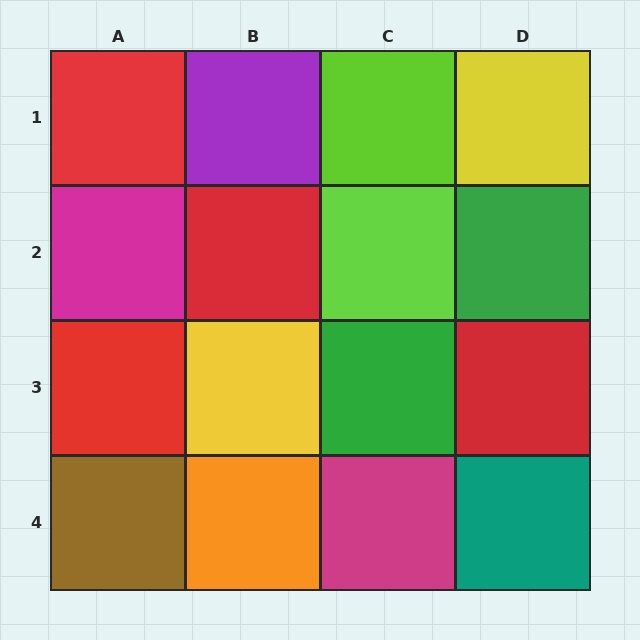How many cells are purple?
1 cell is purple.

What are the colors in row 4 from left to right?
Brown, orange, magenta, teal.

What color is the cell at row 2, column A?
Magenta.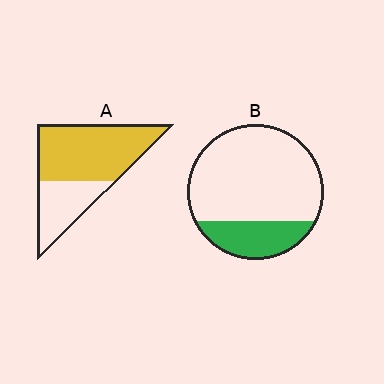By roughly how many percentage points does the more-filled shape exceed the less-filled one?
By roughly 45 percentage points (A over B).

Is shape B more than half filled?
No.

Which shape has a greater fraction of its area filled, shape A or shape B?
Shape A.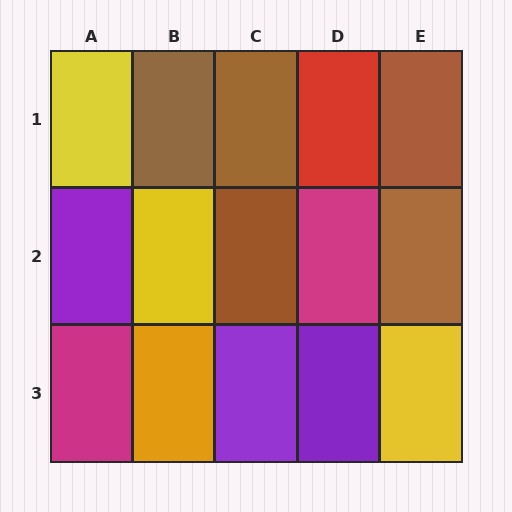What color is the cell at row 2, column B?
Yellow.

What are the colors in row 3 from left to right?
Magenta, orange, purple, purple, yellow.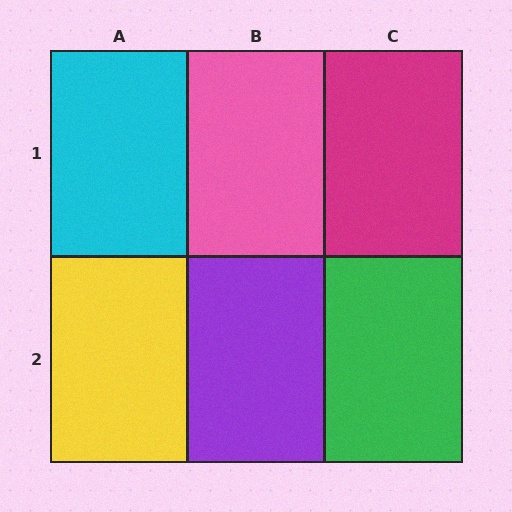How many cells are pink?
1 cell is pink.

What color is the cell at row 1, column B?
Pink.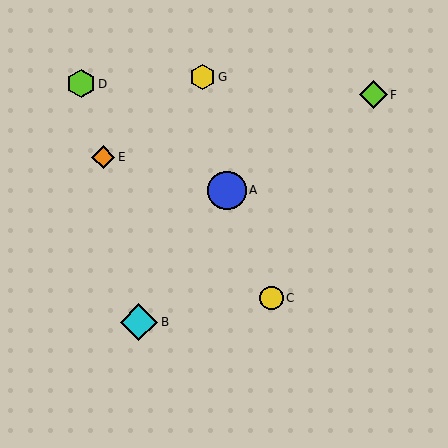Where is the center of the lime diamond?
The center of the lime diamond is at (373, 95).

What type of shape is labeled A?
Shape A is a blue circle.